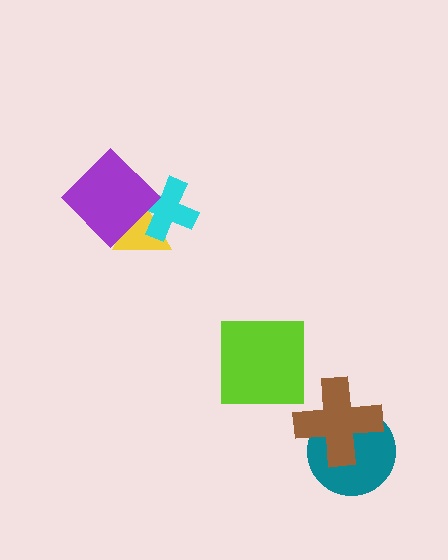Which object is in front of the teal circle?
The brown cross is in front of the teal circle.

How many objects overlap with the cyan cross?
2 objects overlap with the cyan cross.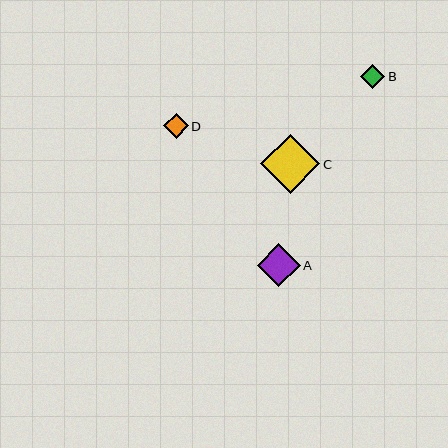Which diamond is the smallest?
Diamond B is the smallest with a size of approximately 24 pixels.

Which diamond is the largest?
Diamond C is the largest with a size of approximately 59 pixels.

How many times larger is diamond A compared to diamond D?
Diamond A is approximately 1.7 times the size of diamond D.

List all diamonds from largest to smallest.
From largest to smallest: C, A, D, B.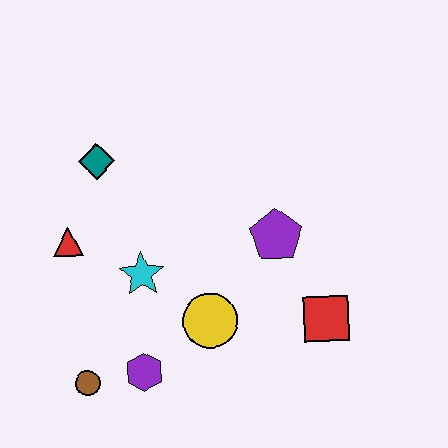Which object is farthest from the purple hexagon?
The teal diamond is farthest from the purple hexagon.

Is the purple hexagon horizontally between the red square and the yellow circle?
No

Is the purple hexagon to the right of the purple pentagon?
No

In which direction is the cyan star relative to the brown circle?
The cyan star is above the brown circle.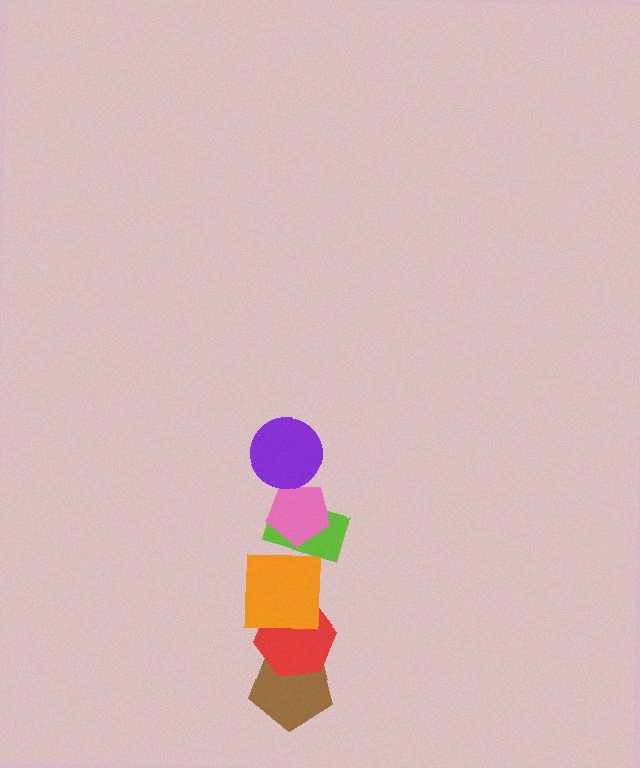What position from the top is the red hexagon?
The red hexagon is 5th from the top.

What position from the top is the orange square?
The orange square is 4th from the top.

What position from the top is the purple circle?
The purple circle is 1st from the top.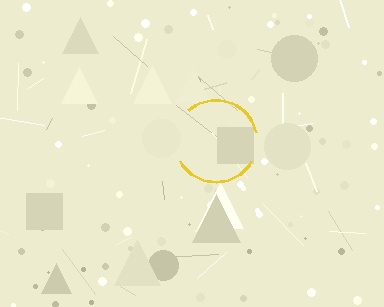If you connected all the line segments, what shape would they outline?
They would outline a circle.